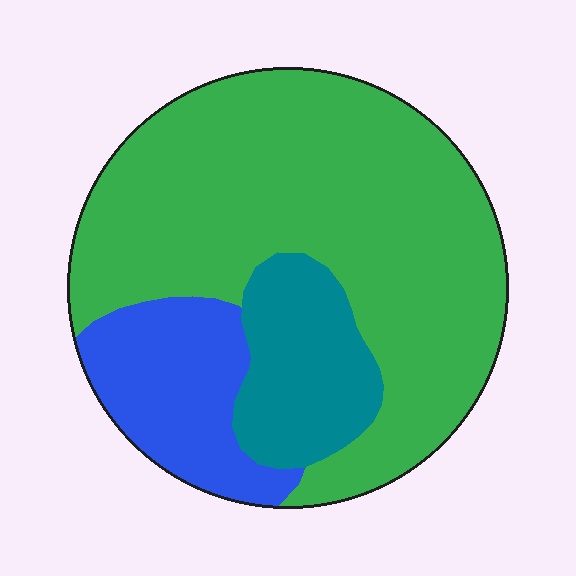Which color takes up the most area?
Green, at roughly 65%.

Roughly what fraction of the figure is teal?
Teal covers roughly 15% of the figure.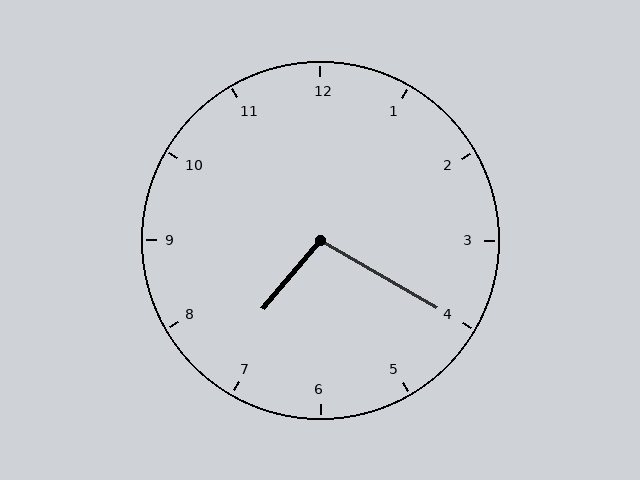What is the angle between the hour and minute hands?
Approximately 100 degrees.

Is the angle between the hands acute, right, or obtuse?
It is obtuse.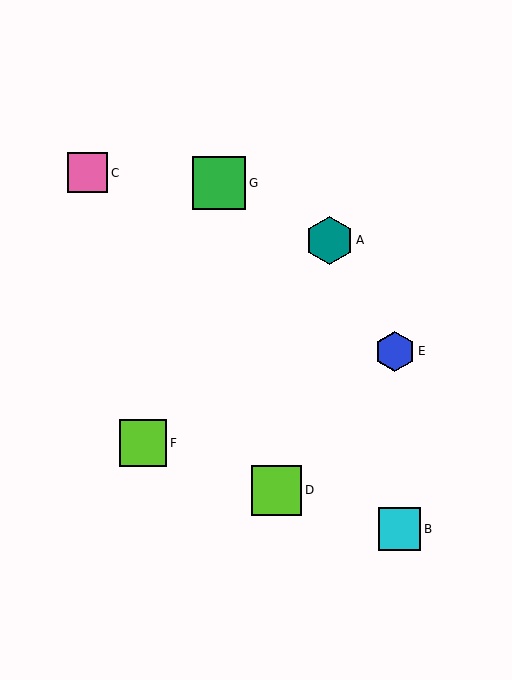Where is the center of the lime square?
The center of the lime square is at (277, 490).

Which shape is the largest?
The green square (labeled G) is the largest.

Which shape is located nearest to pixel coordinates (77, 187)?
The pink square (labeled C) at (88, 173) is nearest to that location.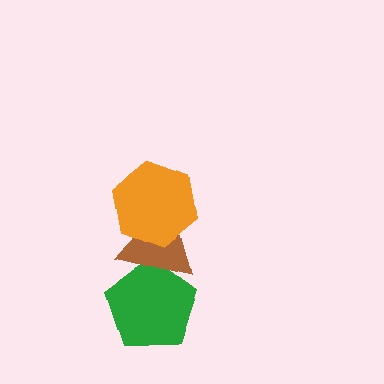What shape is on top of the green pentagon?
The brown triangle is on top of the green pentagon.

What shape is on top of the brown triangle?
The orange hexagon is on top of the brown triangle.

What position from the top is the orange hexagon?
The orange hexagon is 1st from the top.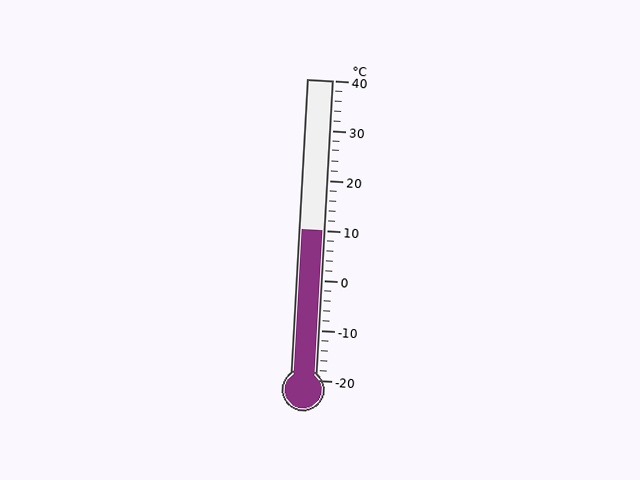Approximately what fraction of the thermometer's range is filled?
The thermometer is filled to approximately 50% of its range.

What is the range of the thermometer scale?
The thermometer scale ranges from -20°C to 40°C.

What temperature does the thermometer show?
The thermometer shows approximately 10°C.